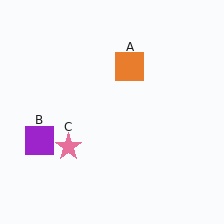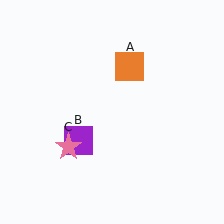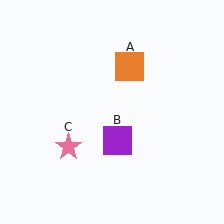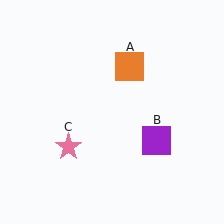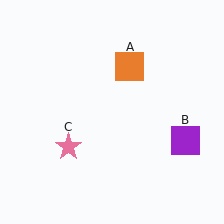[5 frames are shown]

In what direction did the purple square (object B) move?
The purple square (object B) moved right.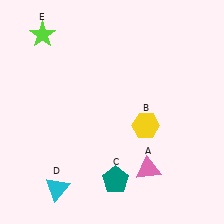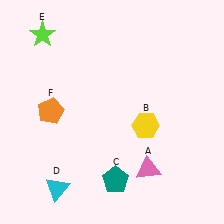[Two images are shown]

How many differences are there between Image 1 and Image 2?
There is 1 difference between the two images.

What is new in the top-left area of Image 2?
An orange pentagon (F) was added in the top-left area of Image 2.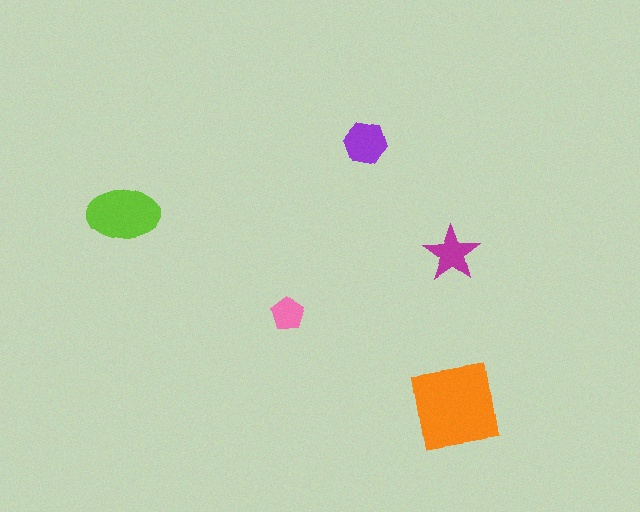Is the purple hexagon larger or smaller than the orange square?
Smaller.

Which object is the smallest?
The pink pentagon.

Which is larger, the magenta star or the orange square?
The orange square.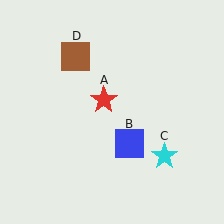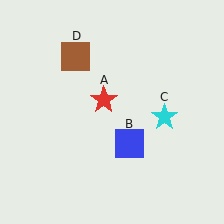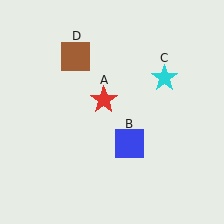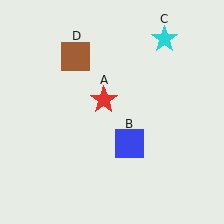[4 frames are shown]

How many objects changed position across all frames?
1 object changed position: cyan star (object C).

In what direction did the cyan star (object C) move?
The cyan star (object C) moved up.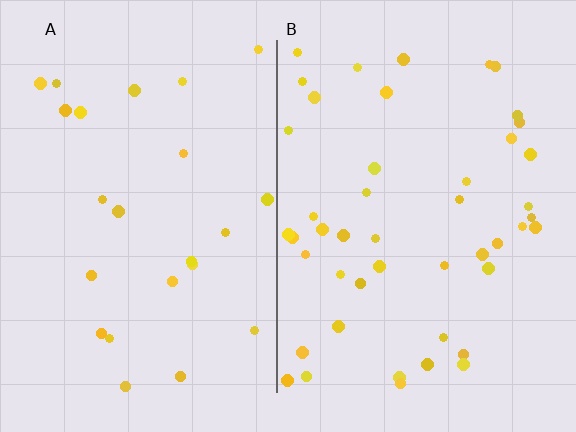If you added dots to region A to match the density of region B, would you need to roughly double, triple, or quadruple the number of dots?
Approximately double.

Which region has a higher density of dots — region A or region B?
B (the right).